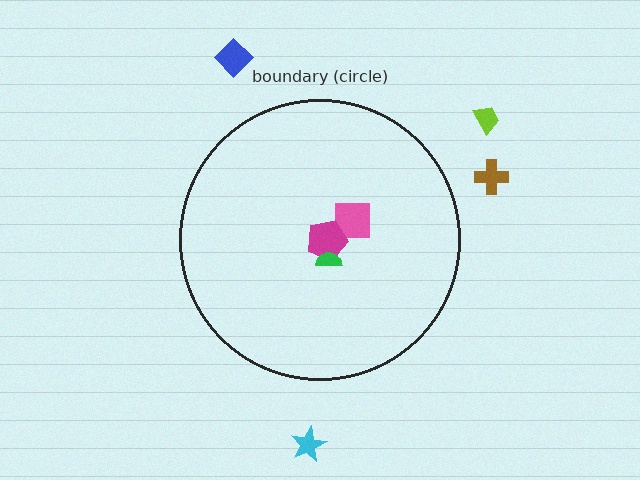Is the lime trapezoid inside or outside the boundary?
Outside.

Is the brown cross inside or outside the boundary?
Outside.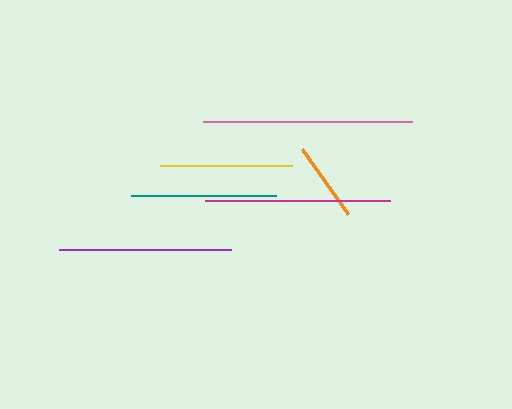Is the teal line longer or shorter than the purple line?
The purple line is longer than the teal line.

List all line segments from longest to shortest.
From longest to shortest: pink, magenta, purple, teal, yellow, orange.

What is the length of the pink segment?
The pink segment is approximately 209 pixels long.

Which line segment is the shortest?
The orange line is the shortest at approximately 79 pixels.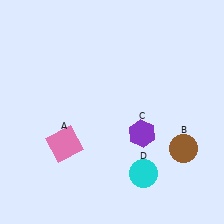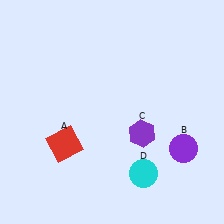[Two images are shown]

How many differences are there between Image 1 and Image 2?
There are 2 differences between the two images.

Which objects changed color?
A changed from pink to red. B changed from brown to purple.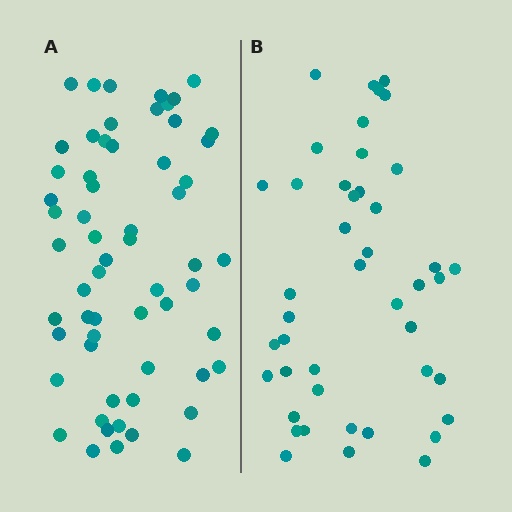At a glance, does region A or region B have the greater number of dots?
Region A (the left region) has more dots.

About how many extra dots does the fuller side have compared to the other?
Region A has approximately 15 more dots than region B.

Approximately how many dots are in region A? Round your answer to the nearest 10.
About 60 dots.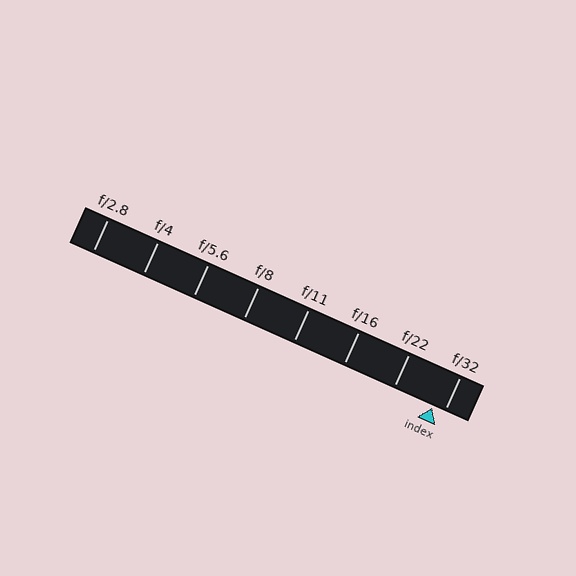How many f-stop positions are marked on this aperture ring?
There are 8 f-stop positions marked.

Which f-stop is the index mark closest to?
The index mark is closest to f/32.